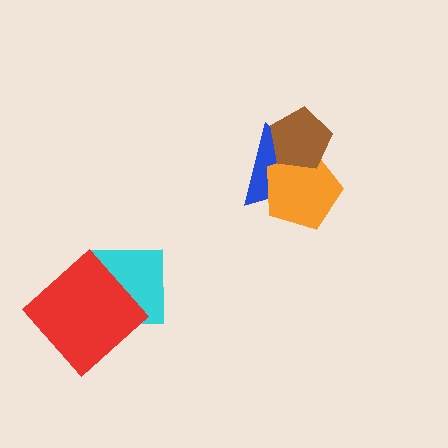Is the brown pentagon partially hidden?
No, no other shape covers it.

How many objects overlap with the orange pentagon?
2 objects overlap with the orange pentagon.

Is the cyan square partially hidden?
Yes, it is partially covered by another shape.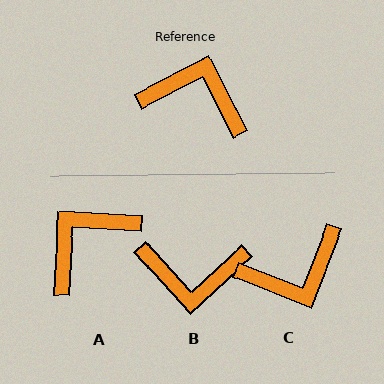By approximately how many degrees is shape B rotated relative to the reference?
Approximately 164 degrees clockwise.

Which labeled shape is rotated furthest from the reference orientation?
B, about 164 degrees away.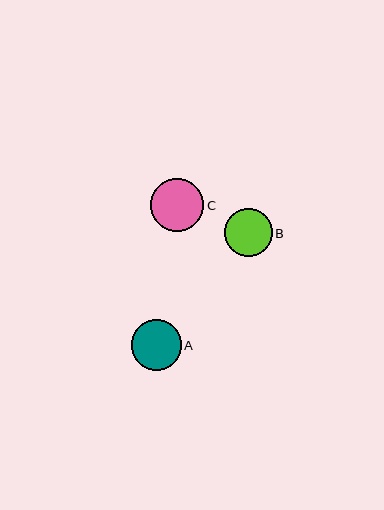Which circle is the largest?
Circle C is the largest with a size of approximately 53 pixels.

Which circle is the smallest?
Circle B is the smallest with a size of approximately 48 pixels.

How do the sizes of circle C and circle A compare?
Circle C and circle A are approximately the same size.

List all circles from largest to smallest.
From largest to smallest: C, A, B.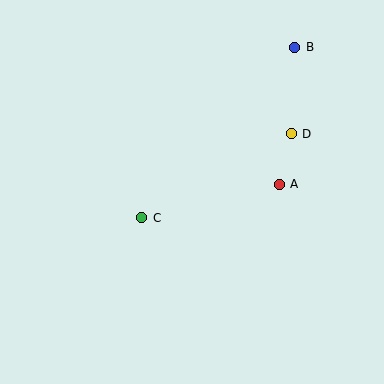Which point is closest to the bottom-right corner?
Point A is closest to the bottom-right corner.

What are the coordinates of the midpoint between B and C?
The midpoint between B and C is at (218, 132).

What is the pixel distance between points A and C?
The distance between A and C is 142 pixels.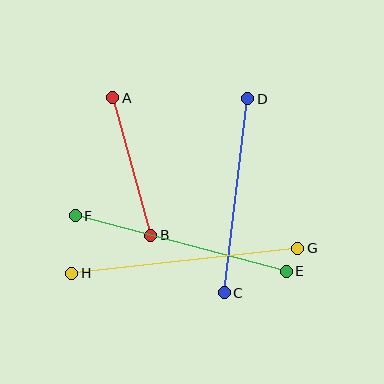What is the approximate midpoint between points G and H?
The midpoint is at approximately (185, 261) pixels.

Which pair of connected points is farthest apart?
Points G and H are farthest apart.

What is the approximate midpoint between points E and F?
The midpoint is at approximately (181, 244) pixels.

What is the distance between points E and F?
The distance is approximately 218 pixels.